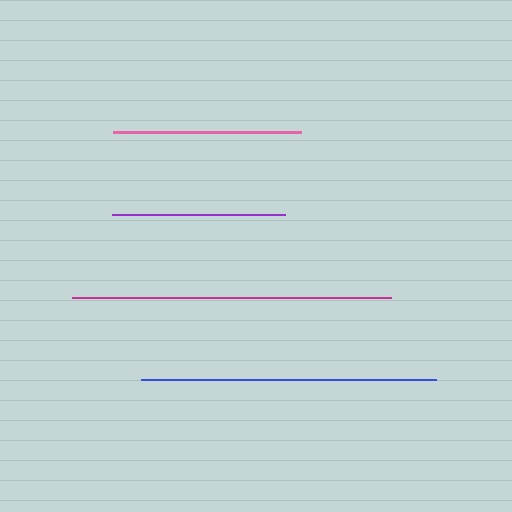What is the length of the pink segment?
The pink segment is approximately 188 pixels long.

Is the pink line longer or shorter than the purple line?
The pink line is longer than the purple line.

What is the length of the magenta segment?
The magenta segment is approximately 320 pixels long.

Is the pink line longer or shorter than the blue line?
The blue line is longer than the pink line.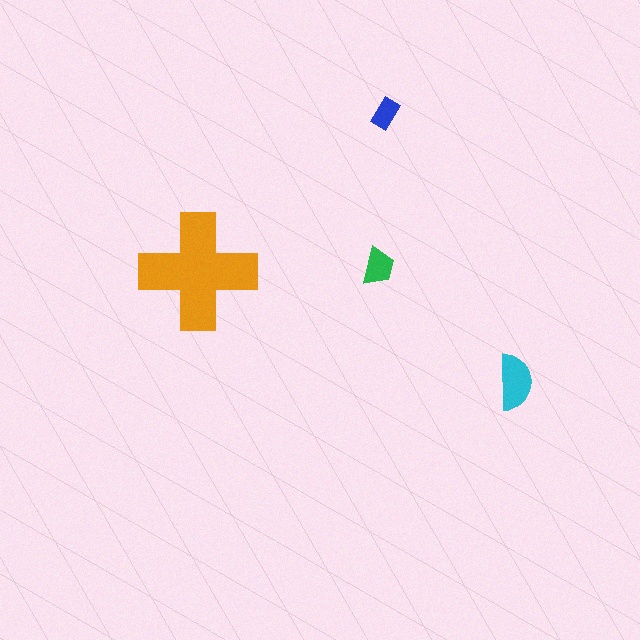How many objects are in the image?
There are 4 objects in the image.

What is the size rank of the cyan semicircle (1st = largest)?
2nd.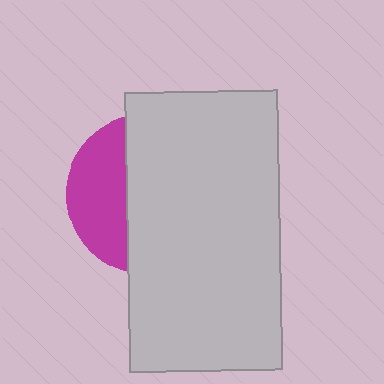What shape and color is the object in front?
The object in front is a light gray rectangle.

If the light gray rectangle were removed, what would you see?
You would see the complete magenta circle.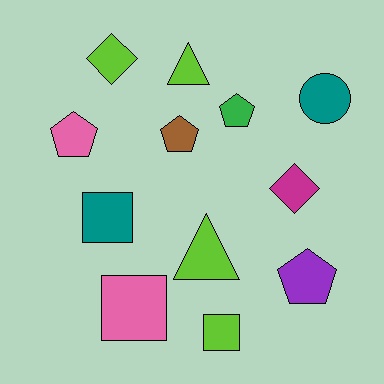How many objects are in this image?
There are 12 objects.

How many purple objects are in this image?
There is 1 purple object.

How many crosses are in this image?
There are no crosses.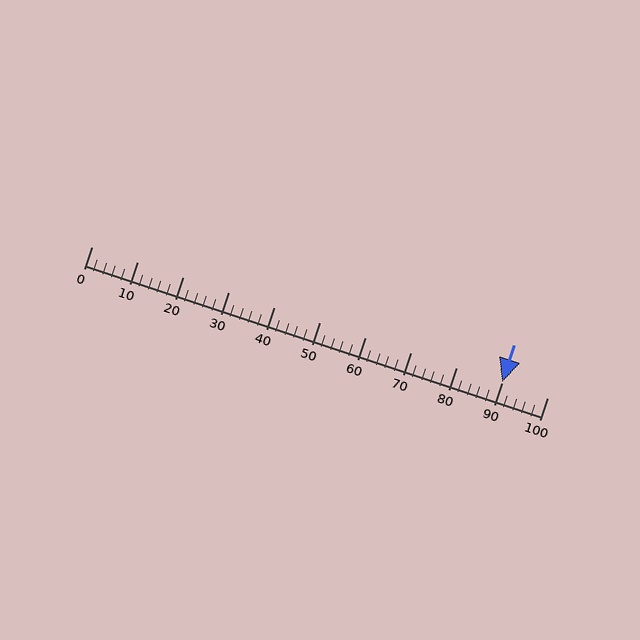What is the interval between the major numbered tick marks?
The major tick marks are spaced 10 units apart.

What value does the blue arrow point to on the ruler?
The blue arrow points to approximately 90.